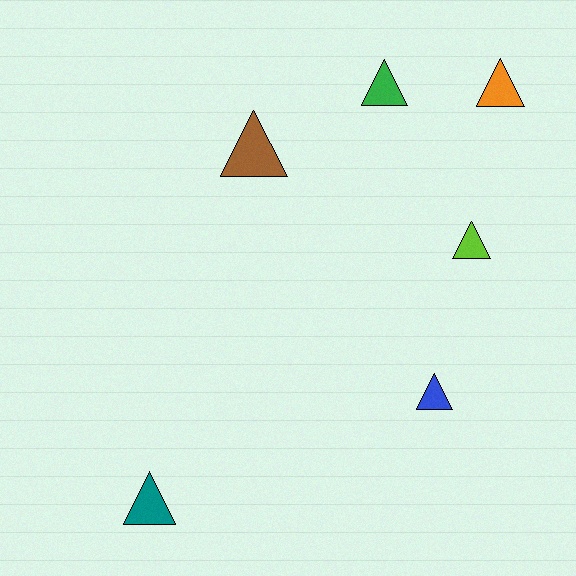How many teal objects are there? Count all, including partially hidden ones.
There is 1 teal object.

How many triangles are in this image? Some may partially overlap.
There are 6 triangles.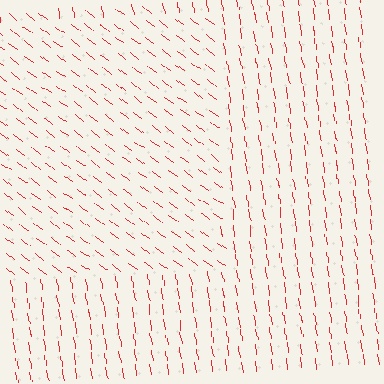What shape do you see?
I see a rectangle.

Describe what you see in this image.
The image is filled with small red line segments. A rectangle region in the image has lines oriented differently from the surrounding lines, creating a visible texture boundary.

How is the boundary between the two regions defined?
The boundary is defined purely by a change in line orientation (approximately 45 degrees difference). All lines are the same color and thickness.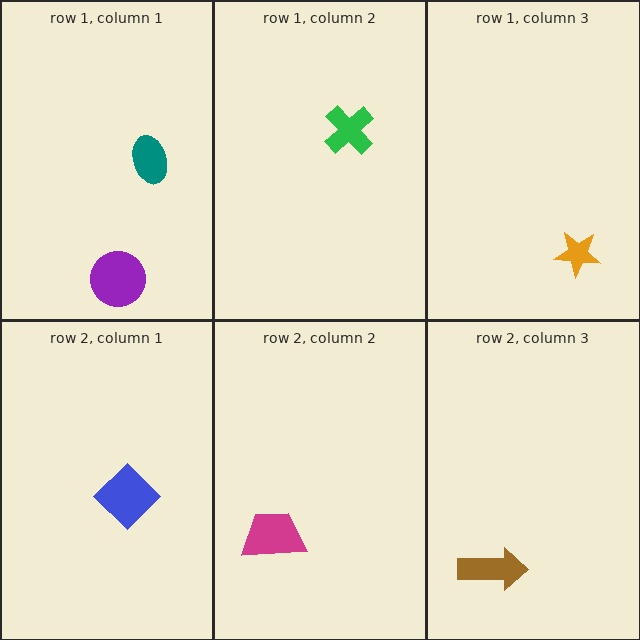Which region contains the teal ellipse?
The row 1, column 1 region.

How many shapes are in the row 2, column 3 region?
1.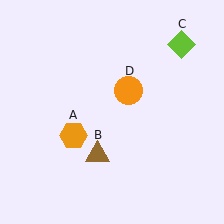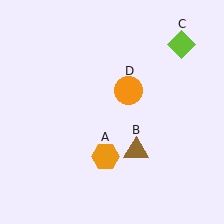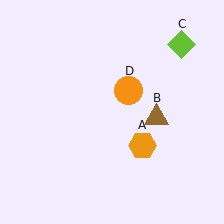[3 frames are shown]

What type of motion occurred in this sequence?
The orange hexagon (object A), brown triangle (object B) rotated counterclockwise around the center of the scene.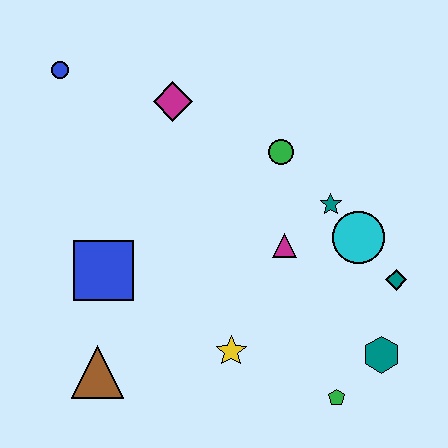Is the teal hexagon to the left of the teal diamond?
Yes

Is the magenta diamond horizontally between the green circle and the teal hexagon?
No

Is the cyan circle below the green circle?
Yes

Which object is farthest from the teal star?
The blue circle is farthest from the teal star.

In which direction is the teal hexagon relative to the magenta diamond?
The teal hexagon is below the magenta diamond.